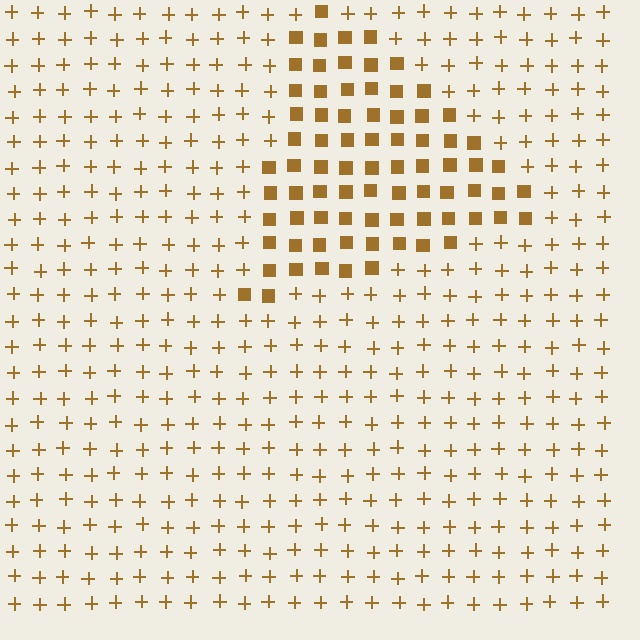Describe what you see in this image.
The image is filled with small brown elements arranged in a uniform grid. A triangle-shaped region contains squares, while the surrounding area contains plus signs. The boundary is defined purely by the change in element shape.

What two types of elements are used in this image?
The image uses squares inside the triangle region and plus signs outside it.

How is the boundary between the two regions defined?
The boundary is defined by a change in element shape: squares inside vs. plus signs outside. All elements share the same color and spacing.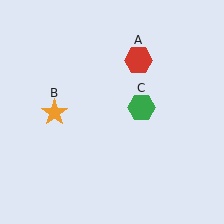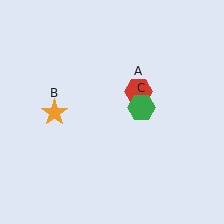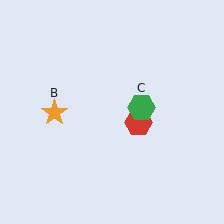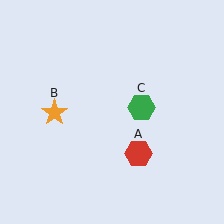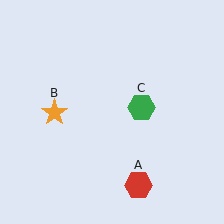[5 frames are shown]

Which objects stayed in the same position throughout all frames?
Orange star (object B) and green hexagon (object C) remained stationary.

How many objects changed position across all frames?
1 object changed position: red hexagon (object A).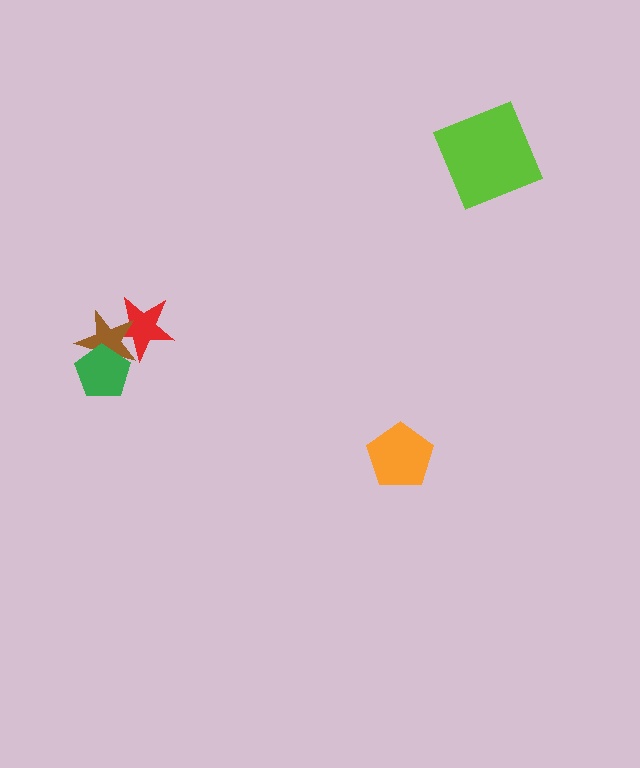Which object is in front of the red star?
The brown star is in front of the red star.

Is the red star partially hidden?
Yes, it is partially covered by another shape.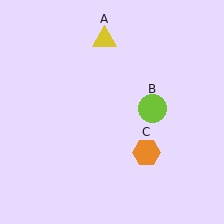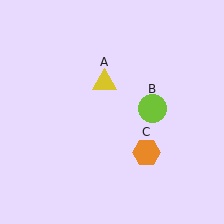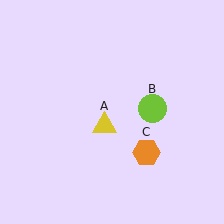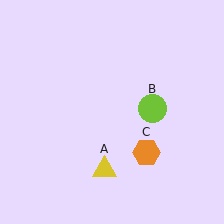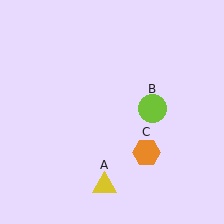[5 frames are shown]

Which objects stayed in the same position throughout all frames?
Lime circle (object B) and orange hexagon (object C) remained stationary.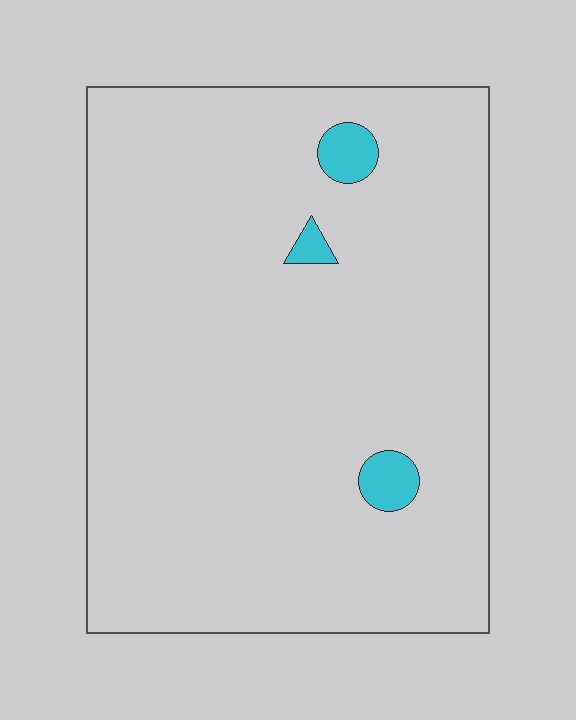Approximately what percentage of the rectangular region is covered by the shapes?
Approximately 5%.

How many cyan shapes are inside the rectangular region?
3.